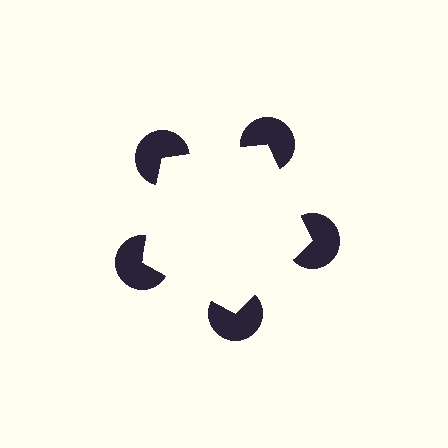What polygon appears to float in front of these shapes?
An illusory pentagon — its edges are inferred from the aligned wedge cuts in the pac-man discs, not physically drawn.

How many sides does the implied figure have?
5 sides.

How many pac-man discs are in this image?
There are 5 — one at each vertex of the illusory pentagon.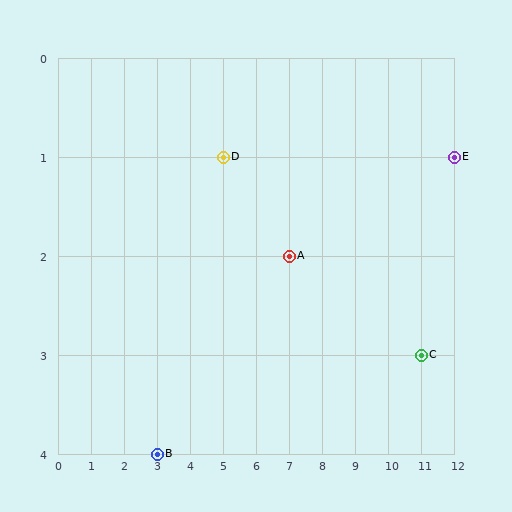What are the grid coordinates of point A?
Point A is at grid coordinates (7, 2).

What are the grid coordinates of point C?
Point C is at grid coordinates (11, 3).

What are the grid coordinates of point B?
Point B is at grid coordinates (3, 4).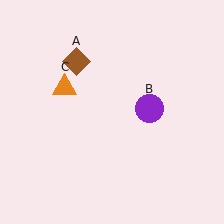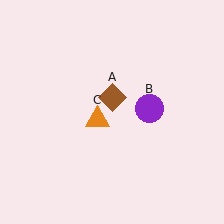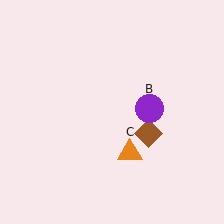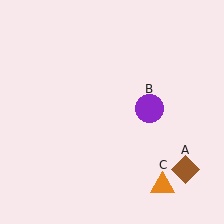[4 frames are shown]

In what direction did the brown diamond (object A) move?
The brown diamond (object A) moved down and to the right.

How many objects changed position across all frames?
2 objects changed position: brown diamond (object A), orange triangle (object C).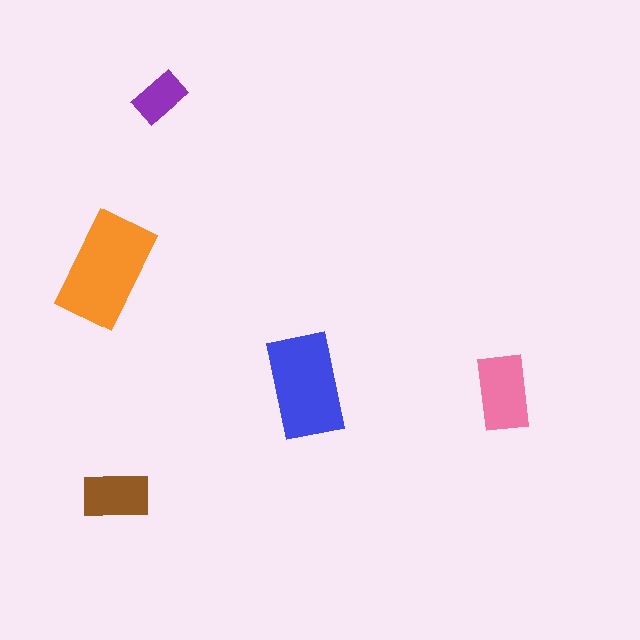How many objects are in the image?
There are 5 objects in the image.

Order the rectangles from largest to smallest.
the orange one, the blue one, the pink one, the brown one, the purple one.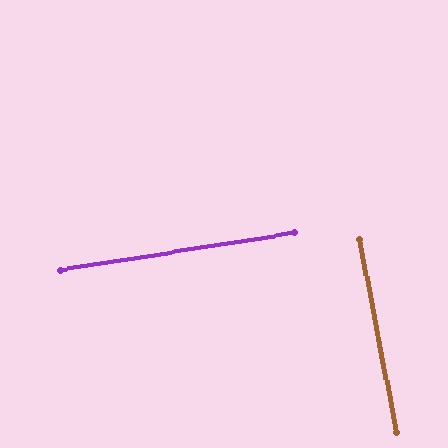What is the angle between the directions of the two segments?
Approximately 88 degrees.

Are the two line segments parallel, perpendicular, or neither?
Perpendicular — they meet at approximately 88°.